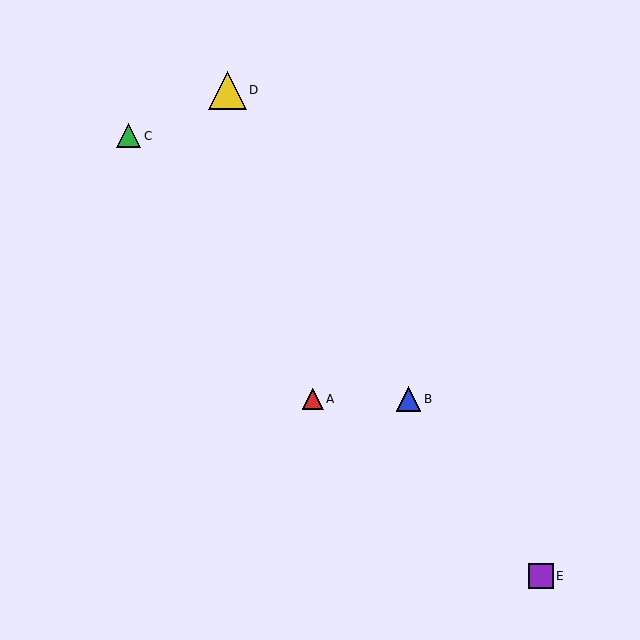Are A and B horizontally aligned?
Yes, both are at y≈399.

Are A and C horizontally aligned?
No, A is at y≈399 and C is at y≈136.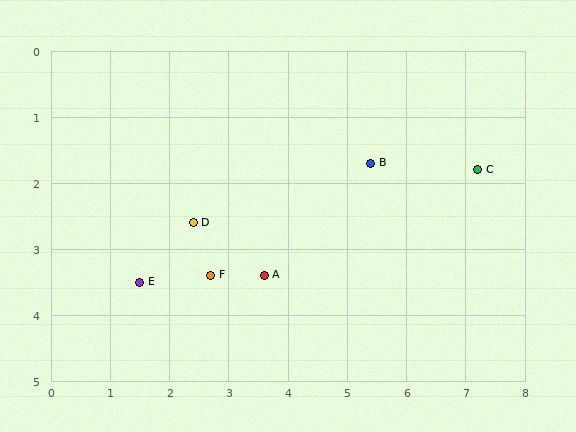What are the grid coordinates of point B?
Point B is at approximately (5.4, 1.7).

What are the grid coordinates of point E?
Point E is at approximately (1.5, 3.5).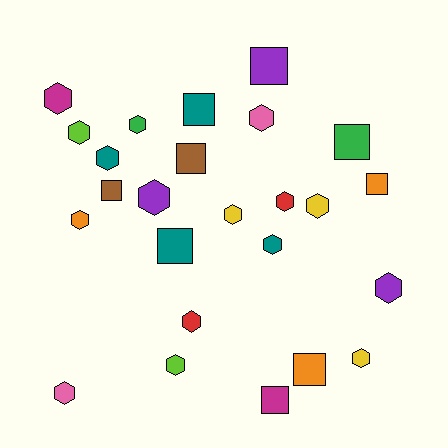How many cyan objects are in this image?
There are no cyan objects.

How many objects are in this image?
There are 25 objects.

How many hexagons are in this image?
There are 16 hexagons.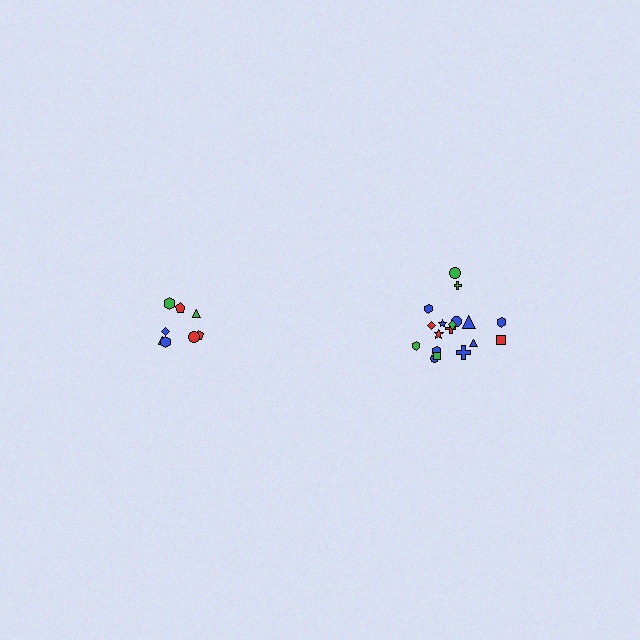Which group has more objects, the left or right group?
The right group.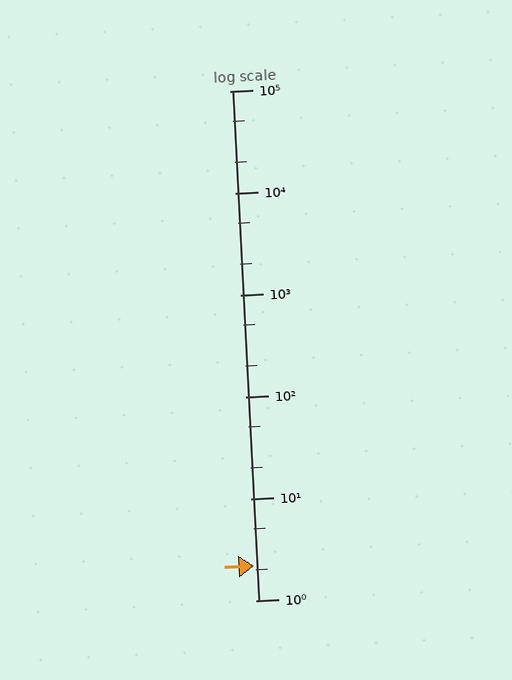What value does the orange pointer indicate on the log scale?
The pointer indicates approximately 2.2.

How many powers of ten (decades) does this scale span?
The scale spans 5 decades, from 1 to 100000.